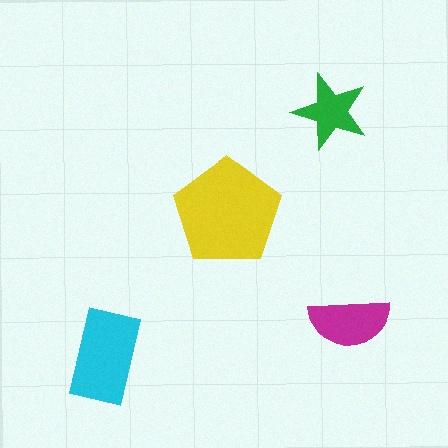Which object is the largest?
The yellow pentagon.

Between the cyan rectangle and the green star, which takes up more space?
The cyan rectangle.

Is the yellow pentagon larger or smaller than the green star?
Larger.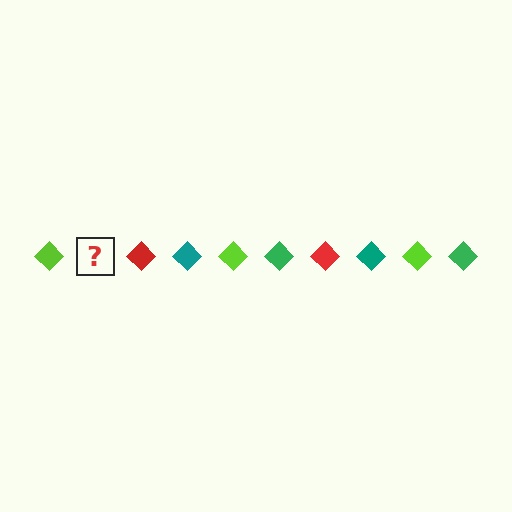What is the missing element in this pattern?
The missing element is a green diamond.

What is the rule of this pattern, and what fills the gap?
The rule is that the pattern cycles through lime, green, red, teal diamonds. The gap should be filled with a green diamond.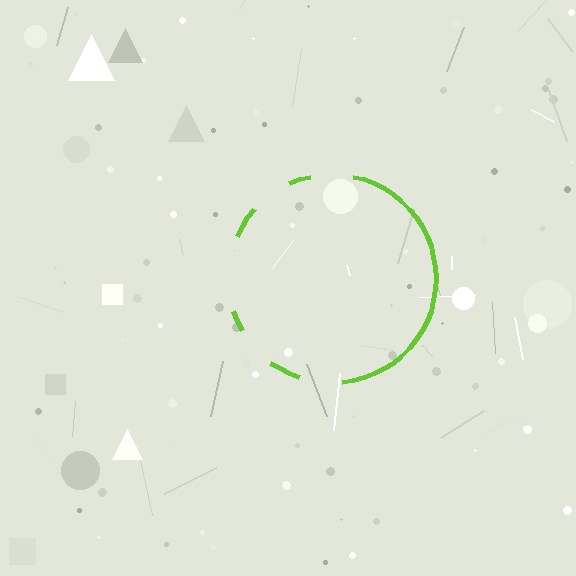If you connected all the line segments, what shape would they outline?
They would outline a circle.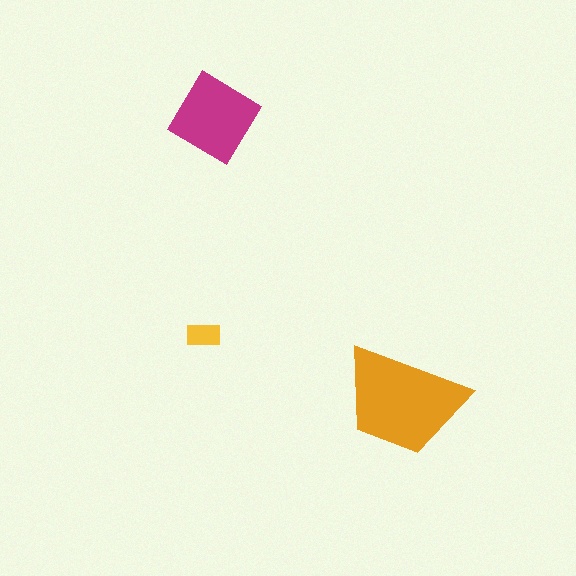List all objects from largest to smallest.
The orange trapezoid, the magenta diamond, the yellow rectangle.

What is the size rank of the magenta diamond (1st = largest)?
2nd.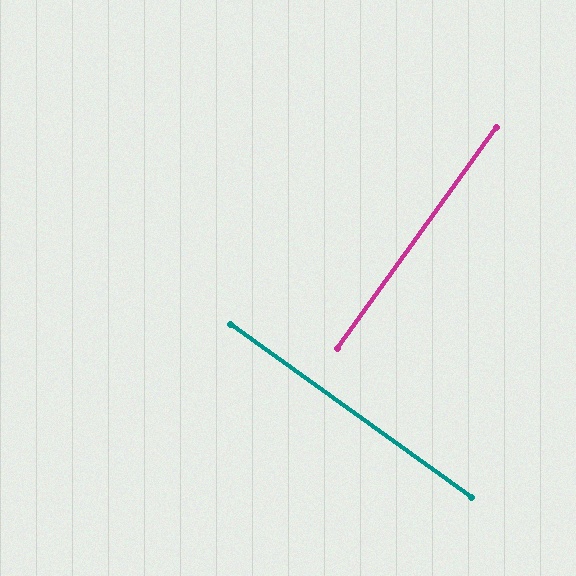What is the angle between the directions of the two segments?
Approximately 90 degrees.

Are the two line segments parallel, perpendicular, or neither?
Perpendicular — they meet at approximately 90°.